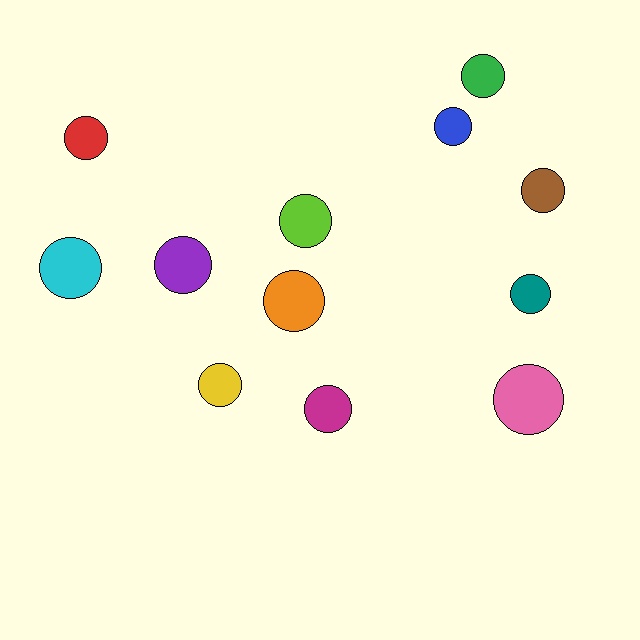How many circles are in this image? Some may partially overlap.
There are 12 circles.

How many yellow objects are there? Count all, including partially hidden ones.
There is 1 yellow object.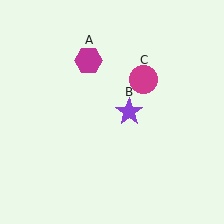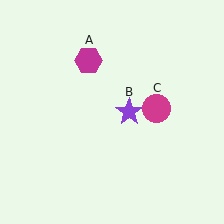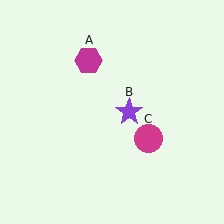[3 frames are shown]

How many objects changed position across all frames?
1 object changed position: magenta circle (object C).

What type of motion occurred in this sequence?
The magenta circle (object C) rotated clockwise around the center of the scene.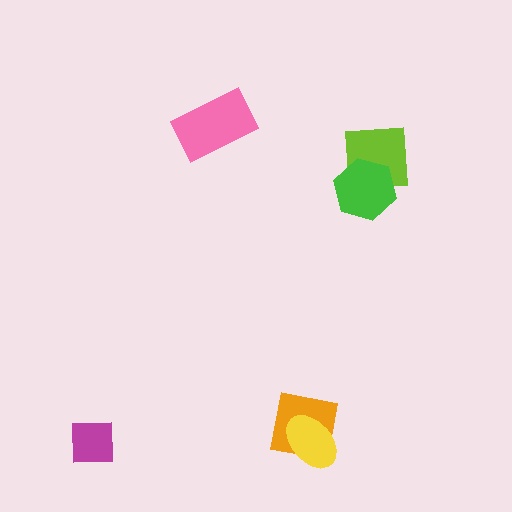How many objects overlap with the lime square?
1 object overlaps with the lime square.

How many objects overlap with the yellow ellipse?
1 object overlaps with the yellow ellipse.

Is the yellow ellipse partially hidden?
No, no other shape covers it.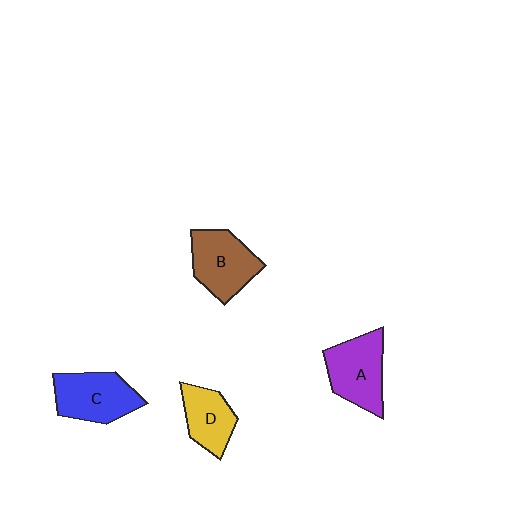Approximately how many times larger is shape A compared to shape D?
Approximately 1.3 times.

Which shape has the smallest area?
Shape D (yellow).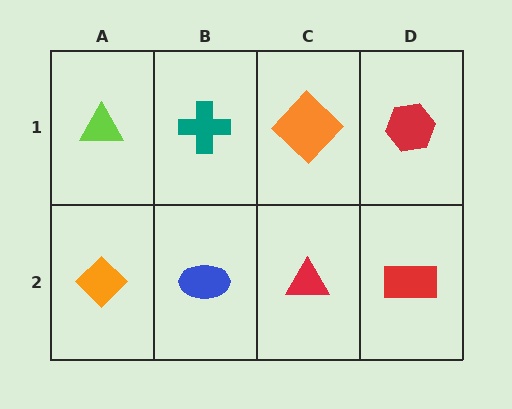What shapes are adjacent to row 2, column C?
An orange diamond (row 1, column C), a blue ellipse (row 2, column B), a red rectangle (row 2, column D).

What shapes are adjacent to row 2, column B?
A teal cross (row 1, column B), an orange diamond (row 2, column A), a red triangle (row 2, column C).